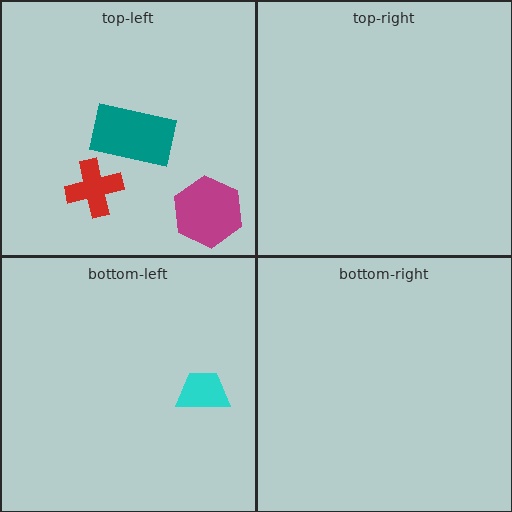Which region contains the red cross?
The top-left region.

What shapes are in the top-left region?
The red cross, the magenta hexagon, the teal rectangle.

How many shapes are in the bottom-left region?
1.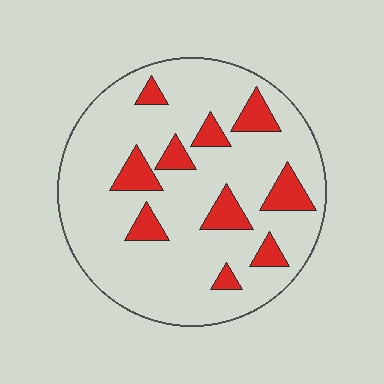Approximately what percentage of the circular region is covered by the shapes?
Approximately 15%.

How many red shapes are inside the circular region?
10.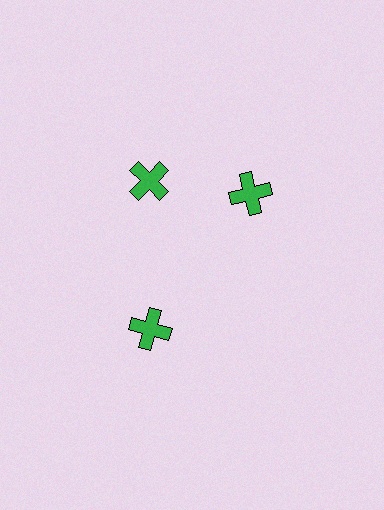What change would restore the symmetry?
The symmetry would be restored by rotating it back into even spacing with its neighbors so that all 3 crosses sit at equal angles and equal distance from the center.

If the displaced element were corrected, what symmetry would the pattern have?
It would have 3-fold rotational symmetry — the pattern would map onto itself every 120 degrees.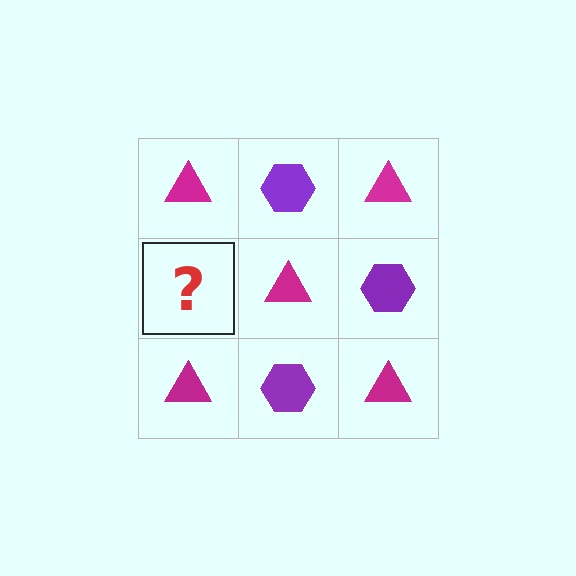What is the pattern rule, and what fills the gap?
The rule is that it alternates magenta triangle and purple hexagon in a checkerboard pattern. The gap should be filled with a purple hexagon.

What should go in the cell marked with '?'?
The missing cell should contain a purple hexagon.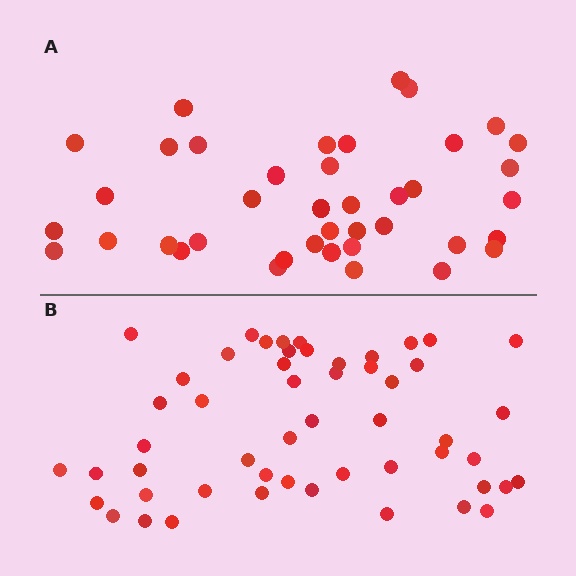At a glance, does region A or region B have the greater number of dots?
Region B (the bottom region) has more dots.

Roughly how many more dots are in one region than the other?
Region B has roughly 12 or so more dots than region A.